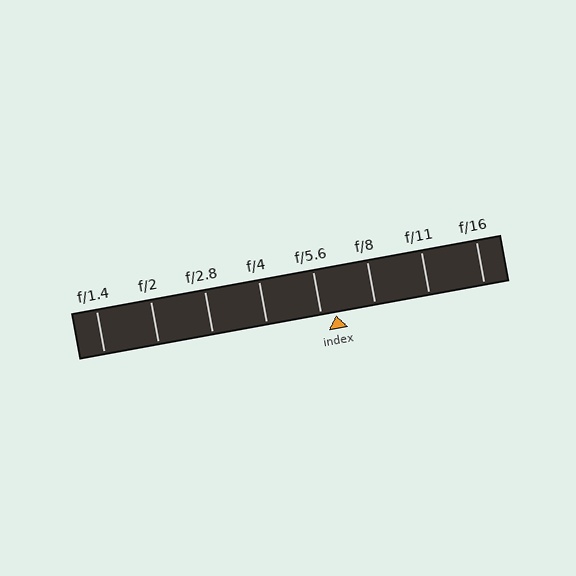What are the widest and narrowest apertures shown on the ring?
The widest aperture shown is f/1.4 and the narrowest is f/16.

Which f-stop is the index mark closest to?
The index mark is closest to f/5.6.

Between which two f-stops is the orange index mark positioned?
The index mark is between f/5.6 and f/8.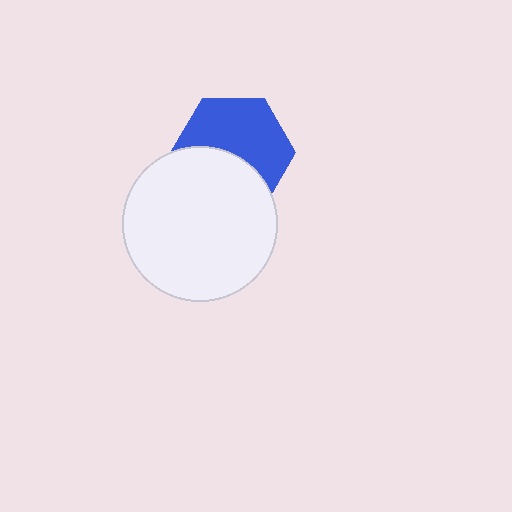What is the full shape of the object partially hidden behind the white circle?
The partially hidden object is a blue hexagon.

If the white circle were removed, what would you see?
You would see the complete blue hexagon.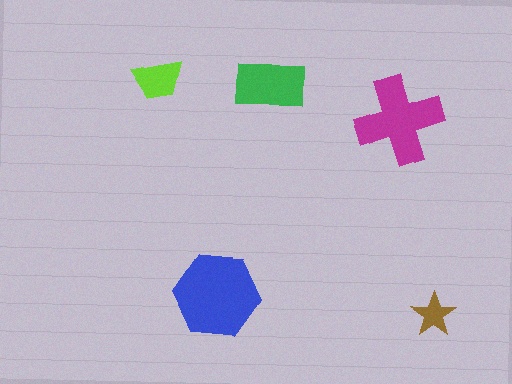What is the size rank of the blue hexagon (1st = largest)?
1st.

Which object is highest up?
The lime trapezoid is topmost.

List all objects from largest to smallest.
The blue hexagon, the magenta cross, the green rectangle, the lime trapezoid, the brown star.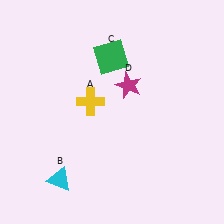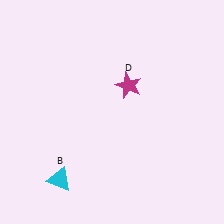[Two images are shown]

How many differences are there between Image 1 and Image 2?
There are 2 differences between the two images.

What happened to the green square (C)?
The green square (C) was removed in Image 2. It was in the top-left area of Image 1.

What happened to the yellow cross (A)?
The yellow cross (A) was removed in Image 2. It was in the top-left area of Image 1.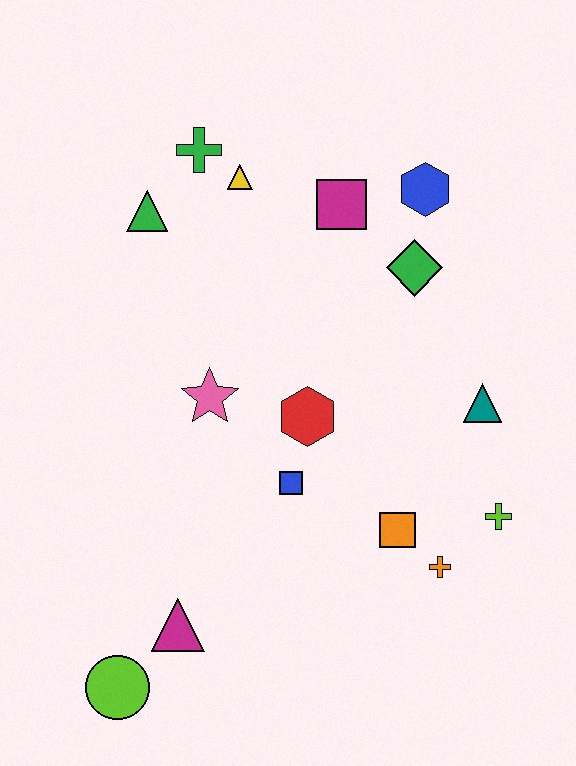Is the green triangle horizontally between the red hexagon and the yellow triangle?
No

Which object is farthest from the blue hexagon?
The lime circle is farthest from the blue hexagon.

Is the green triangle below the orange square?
No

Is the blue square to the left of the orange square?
Yes